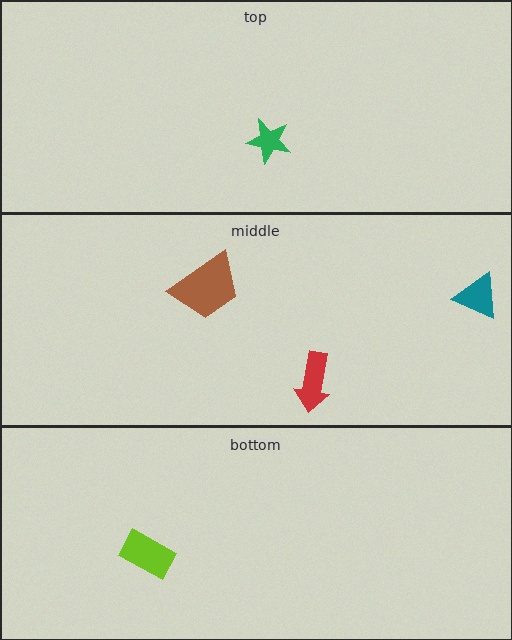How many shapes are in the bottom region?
1.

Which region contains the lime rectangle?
The bottom region.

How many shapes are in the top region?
1.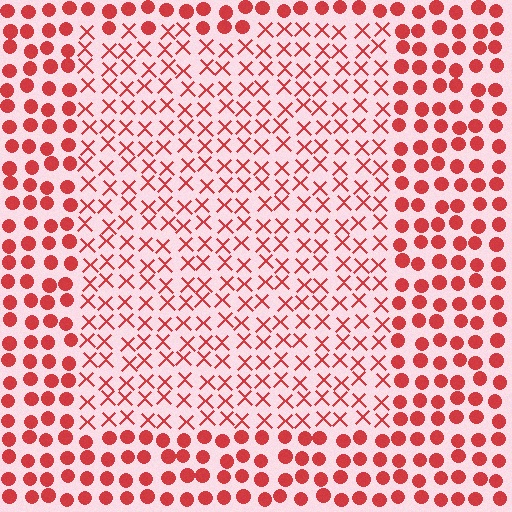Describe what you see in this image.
The image is filled with small red elements arranged in a uniform grid. A rectangle-shaped region contains X marks, while the surrounding area contains circles. The boundary is defined purely by the change in element shape.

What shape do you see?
I see a rectangle.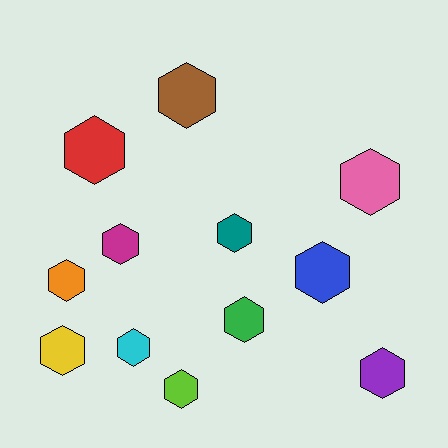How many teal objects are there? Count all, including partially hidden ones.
There is 1 teal object.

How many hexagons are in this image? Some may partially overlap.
There are 12 hexagons.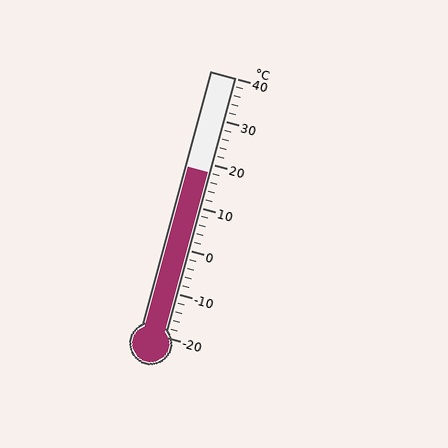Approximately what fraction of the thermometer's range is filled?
The thermometer is filled to approximately 65% of its range.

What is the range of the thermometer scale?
The thermometer scale ranges from -20°C to 40°C.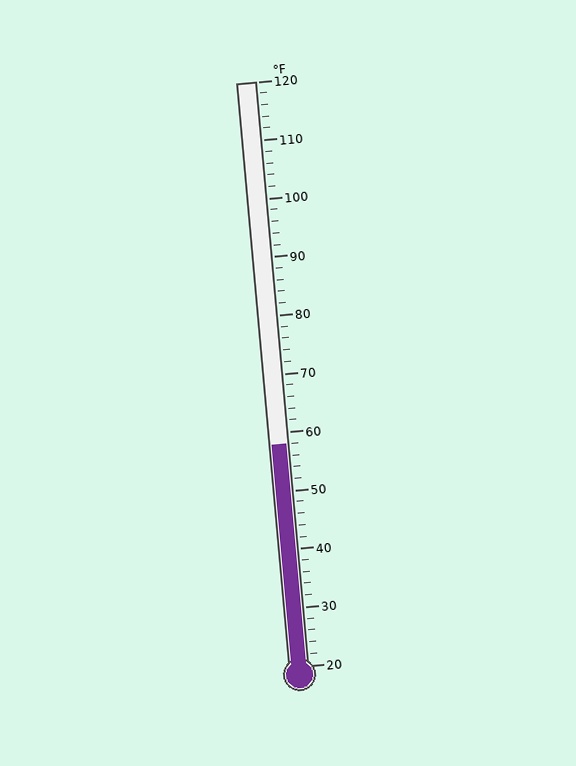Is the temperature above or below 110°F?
The temperature is below 110°F.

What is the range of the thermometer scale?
The thermometer scale ranges from 20°F to 120°F.